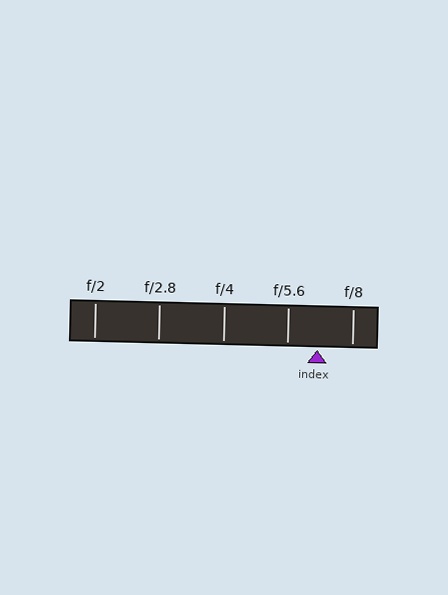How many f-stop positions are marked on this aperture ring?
There are 5 f-stop positions marked.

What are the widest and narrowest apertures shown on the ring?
The widest aperture shown is f/2 and the narrowest is f/8.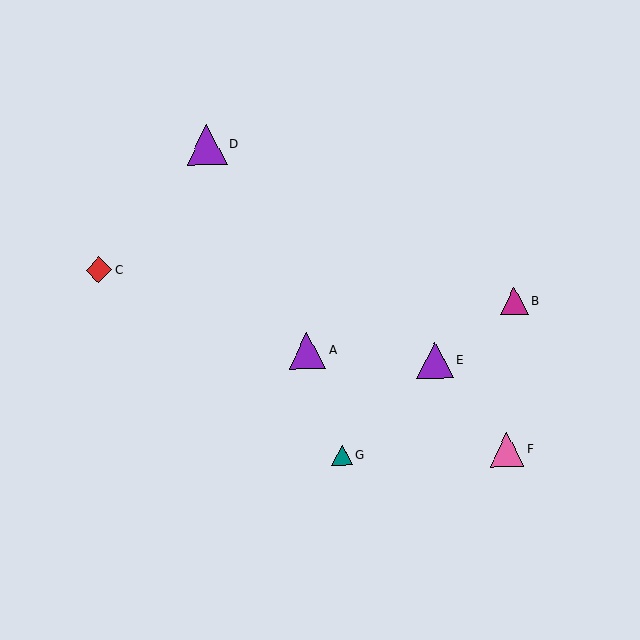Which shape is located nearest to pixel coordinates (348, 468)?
The teal triangle (labeled G) at (342, 455) is nearest to that location.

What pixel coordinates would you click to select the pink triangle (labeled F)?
Click at (507, 450) to select the pink triangle F.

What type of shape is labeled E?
Shape E is a purple triangle.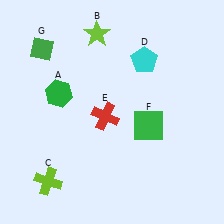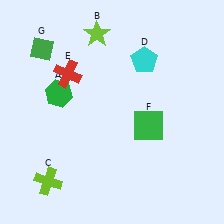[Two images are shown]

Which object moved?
The red cross (E) moved up.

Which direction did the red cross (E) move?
The red cross (E) moved up.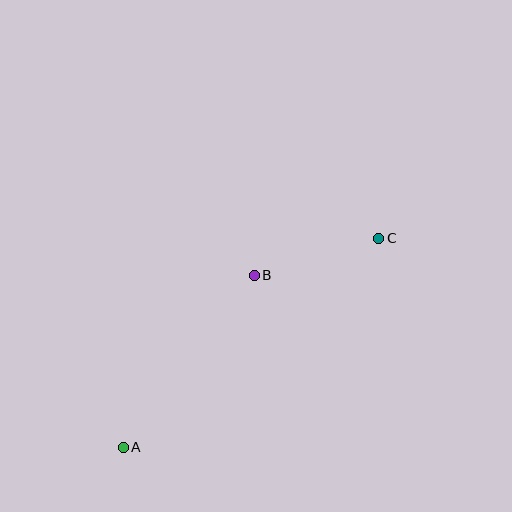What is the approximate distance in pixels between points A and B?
The distance between A and B is approximately 216 pixels.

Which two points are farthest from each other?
Points A and C are farthest from each other.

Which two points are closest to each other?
Points B and C are closest to each other.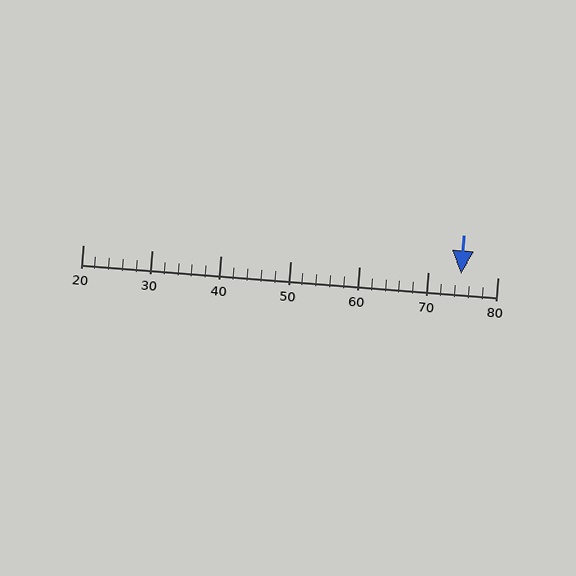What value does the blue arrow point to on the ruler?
The blue arrow points to approximately 75.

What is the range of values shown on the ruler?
The ruler shows values from 20 to 80.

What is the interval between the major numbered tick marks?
The major tick marks are spaced 10 units apart.